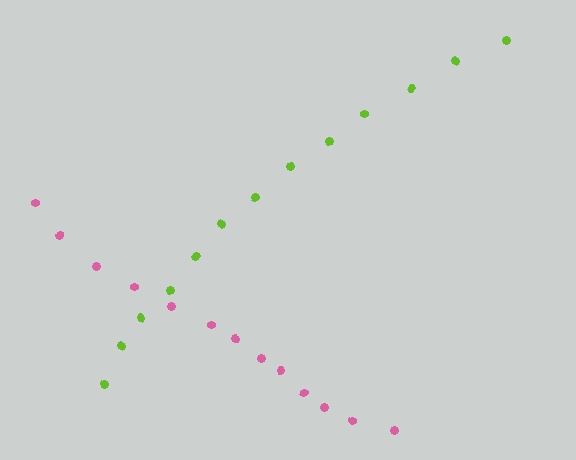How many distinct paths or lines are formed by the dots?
There are 2 distinct paths.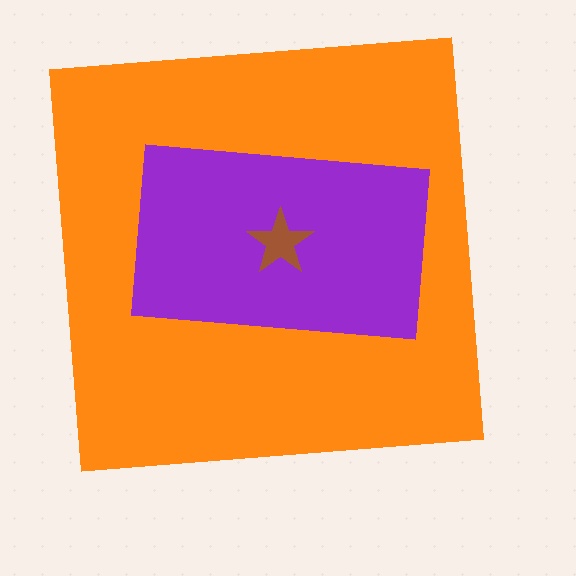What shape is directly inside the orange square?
The purple rectangle.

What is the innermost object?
The brown star.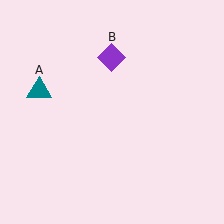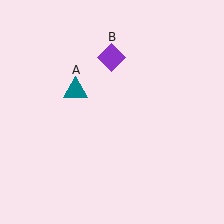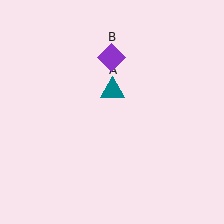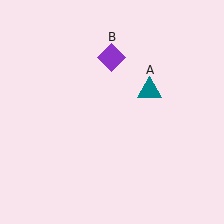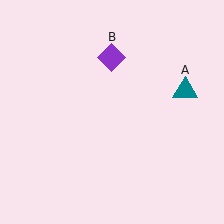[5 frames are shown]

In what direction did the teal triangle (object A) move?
The teal triangle (object A) moved right.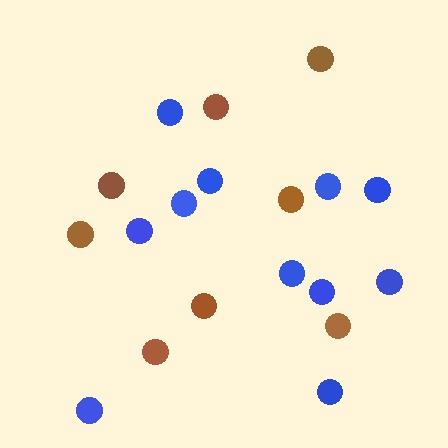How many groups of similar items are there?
There are 2 groups: one group of brown circles (8) and one group of blue circles (11).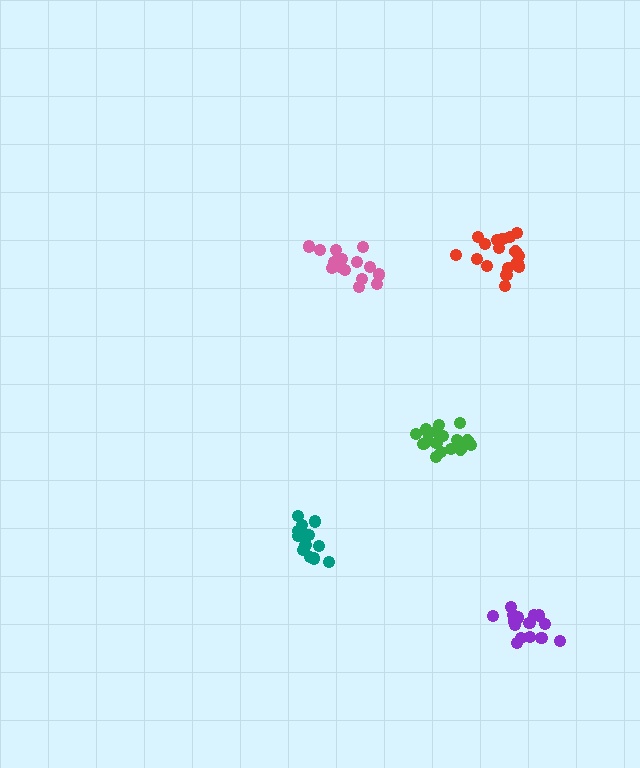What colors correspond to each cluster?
The clusters are colored: pink, purple, teal, red, green.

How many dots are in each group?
Group 1: 16 dots, Group 2: 15 dots, Group 3: 13 dots, Group 4: 19 dots, Group 5: 19 dots (82 total).